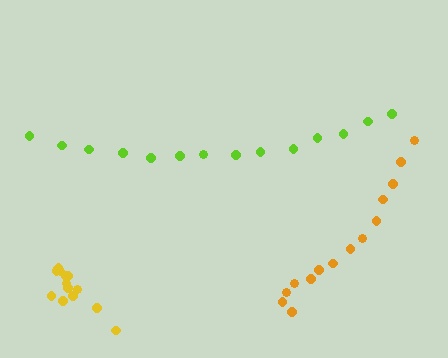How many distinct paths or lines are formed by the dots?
There are 3 distinct paths.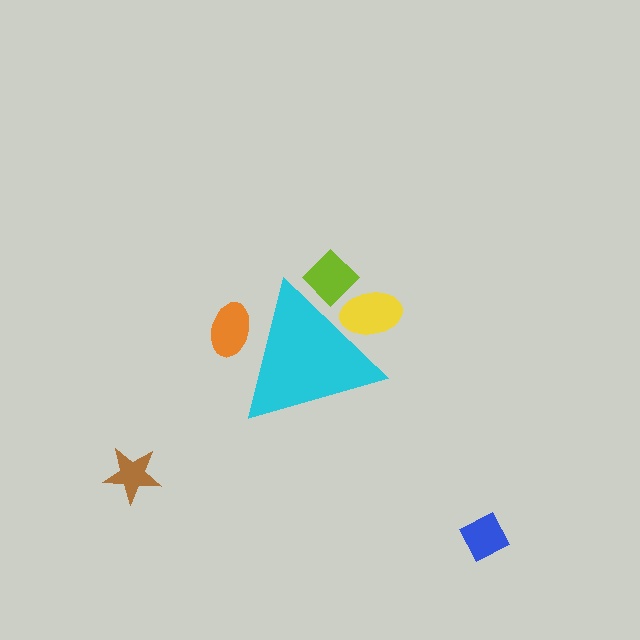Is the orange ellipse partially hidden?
Yes, the orange ellipse is partially hidden behind the cyan triangle.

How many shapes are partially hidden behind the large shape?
3 shapes are partially hidden.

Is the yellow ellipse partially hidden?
Yes, the yellow ellipse is partially hidden behind the cyan triangle.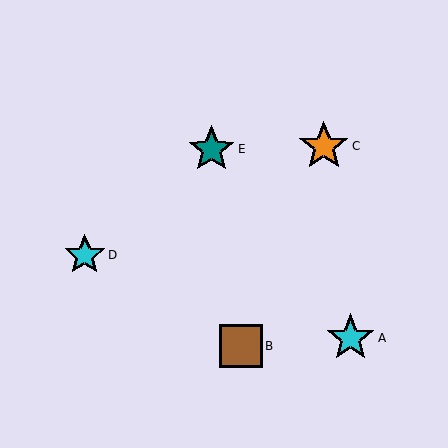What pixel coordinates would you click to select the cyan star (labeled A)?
Click at (350, 338) to select the cyan star A.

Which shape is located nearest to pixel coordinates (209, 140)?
The teal star (labeled E) at (211, 149) is nearest to that location.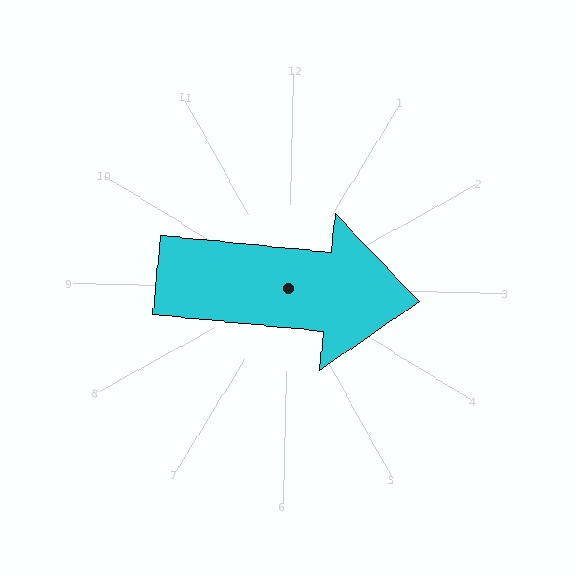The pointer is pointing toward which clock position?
Roughly 3 o'clock.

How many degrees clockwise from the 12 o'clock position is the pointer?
Approximately 94 degrees.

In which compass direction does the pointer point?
East.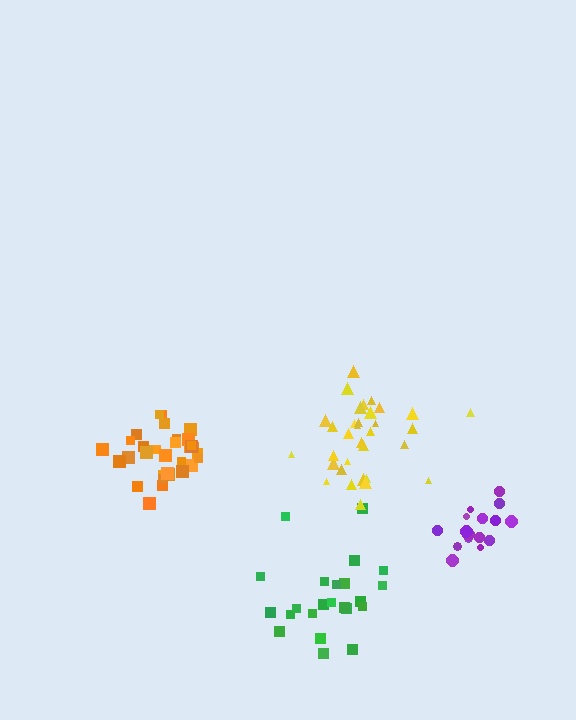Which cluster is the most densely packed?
Orange.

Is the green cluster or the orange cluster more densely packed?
Orange.